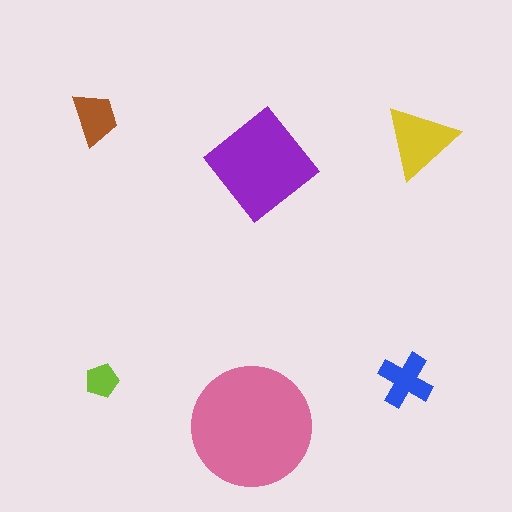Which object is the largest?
The pink circle.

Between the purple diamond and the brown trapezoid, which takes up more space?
The purple diamond.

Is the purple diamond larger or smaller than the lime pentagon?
Larger.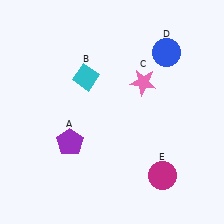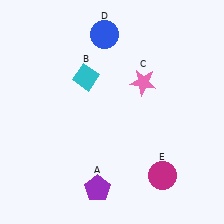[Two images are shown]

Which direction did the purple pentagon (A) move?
The purple pentagon (A) moved down.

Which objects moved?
The objects that moved are: the purple pentagon (A), the blue circle (D).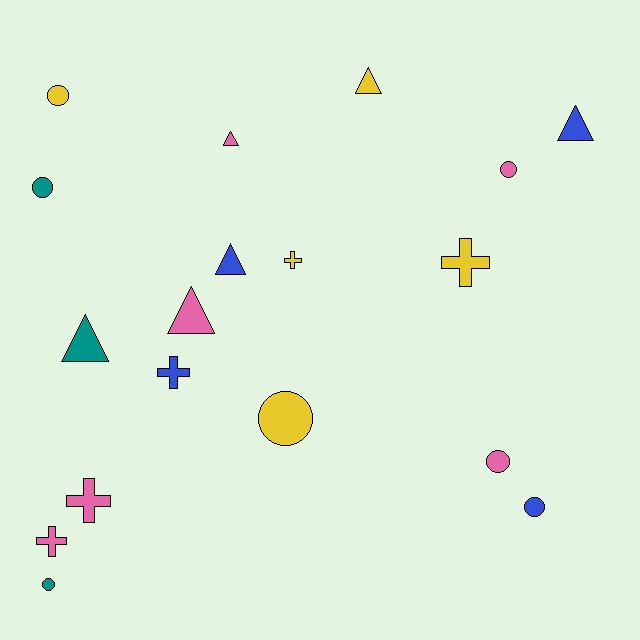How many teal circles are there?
There are 2 teal circles.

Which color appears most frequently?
Pink, with 6 objects.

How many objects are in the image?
There are 18 objects.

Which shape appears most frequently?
Circle, with 7 objects.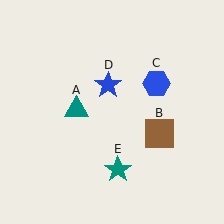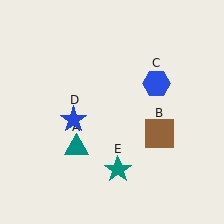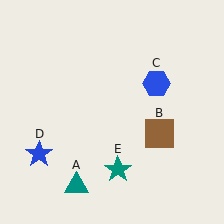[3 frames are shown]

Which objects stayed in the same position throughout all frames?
Brown square (object B) and blue hexagon (object C) and teal star (object E) remained stationary.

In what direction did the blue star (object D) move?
The blue star (object D) moved down and to the left.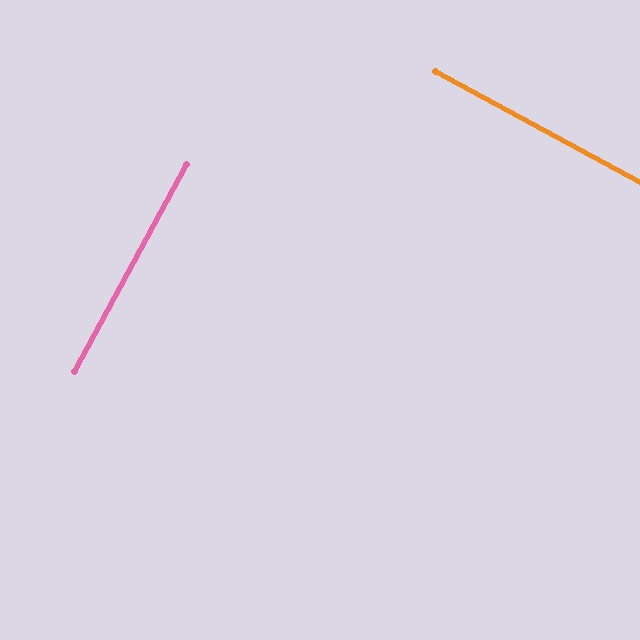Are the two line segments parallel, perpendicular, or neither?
Perpendicular — they meet at approximately 90°.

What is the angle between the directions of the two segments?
Approximately 90 degrees.